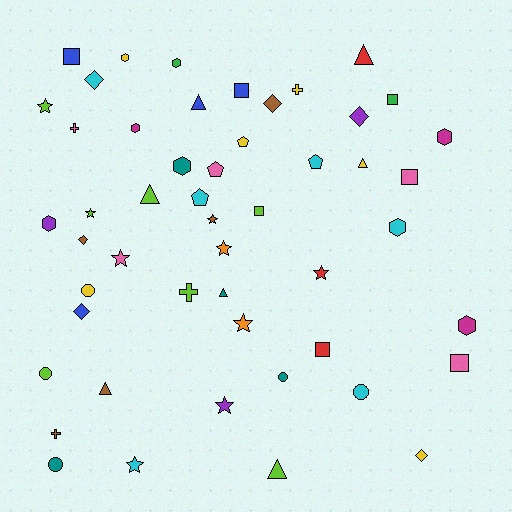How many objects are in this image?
There are 50 objects.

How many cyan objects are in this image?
There are 6 cyan objects.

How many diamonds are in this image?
There are 6 diamonds.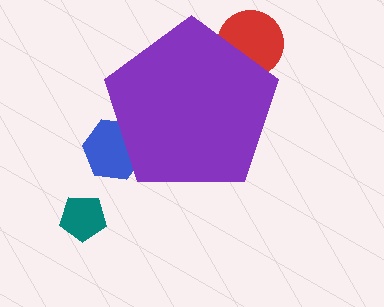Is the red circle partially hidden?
Yes, the red circle is partially hidden behind the purple pentagon.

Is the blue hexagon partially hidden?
Yes, the blue hexagon is partially hidden behind the purple pentagon.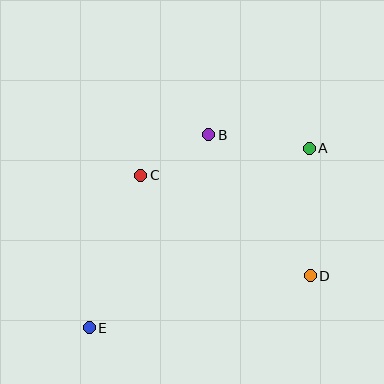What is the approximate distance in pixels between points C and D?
The distance between C and D is approximately 197 pixels.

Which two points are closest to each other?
Points B and C are closest to each other.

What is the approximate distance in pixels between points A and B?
The distance between A and B is approximately 101 pixels.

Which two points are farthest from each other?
Points A and E are farthest from each other.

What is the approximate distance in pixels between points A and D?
The distance between A and D is approximately 128 pixels.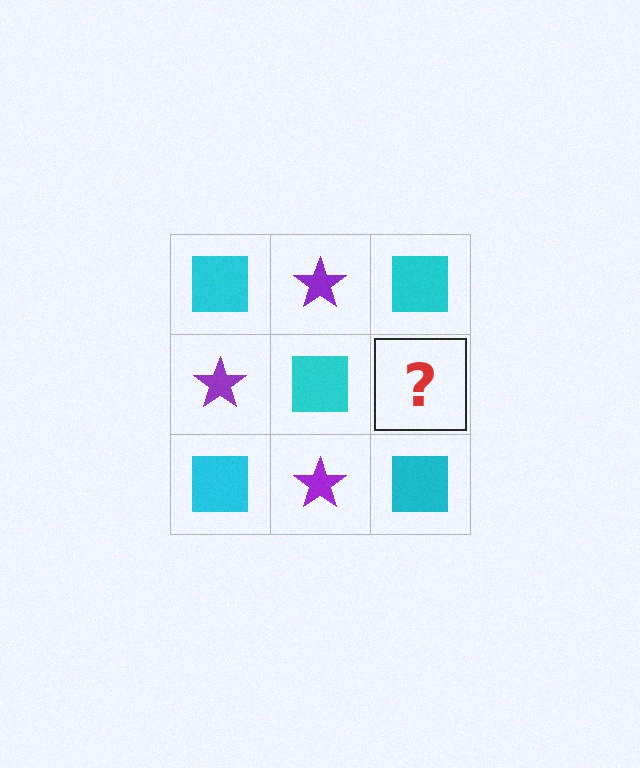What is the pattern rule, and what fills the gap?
The rule is that it alternates cyan square and purple star in a checkerboard pattern. The gap should be filled with a purple star.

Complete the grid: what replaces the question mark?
The question mark should be replaced with a purple star.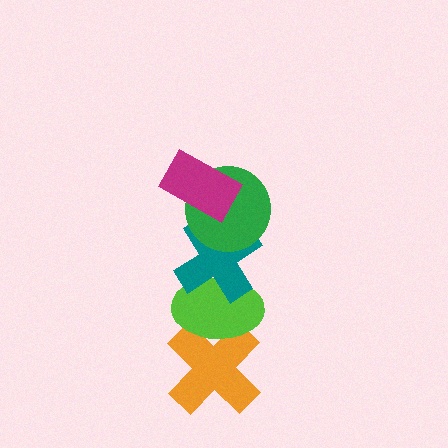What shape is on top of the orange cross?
The lime ellipse is on top of the orange cross.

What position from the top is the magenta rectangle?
The magenta rectangle is 1st from the top.